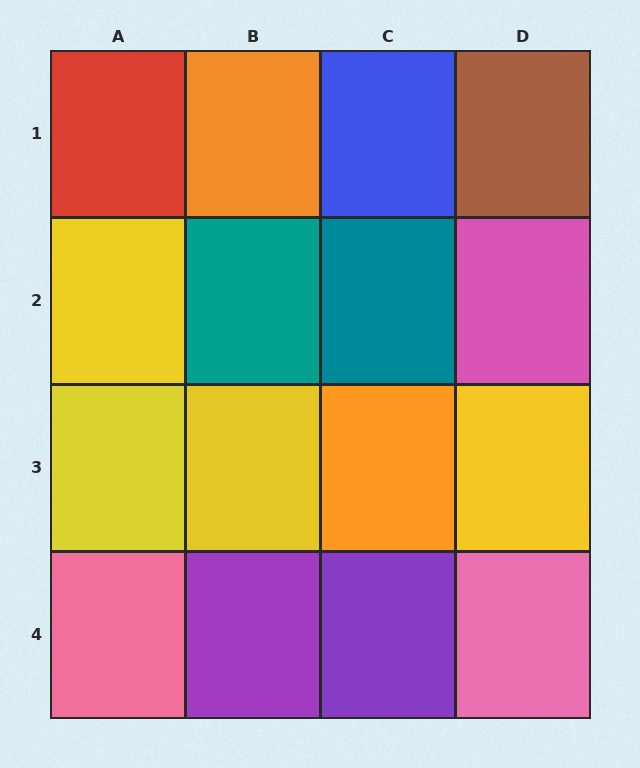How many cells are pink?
3 cells are pink.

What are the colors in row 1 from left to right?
Red, orange, blue, brown.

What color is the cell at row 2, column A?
Yellow.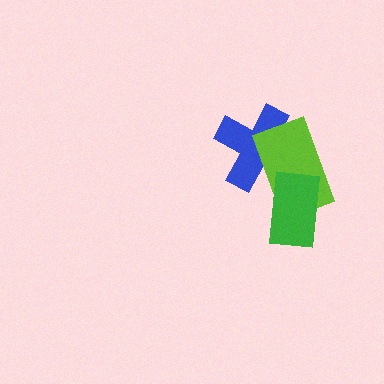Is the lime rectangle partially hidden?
Yes, it is partially covered by another shape.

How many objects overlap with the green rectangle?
1 object overlaps with the green rectangle.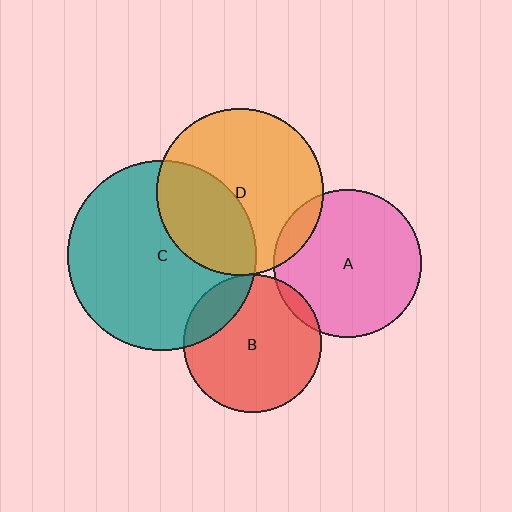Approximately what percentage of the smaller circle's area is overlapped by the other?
Approximately 20%.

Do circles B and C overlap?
Yes.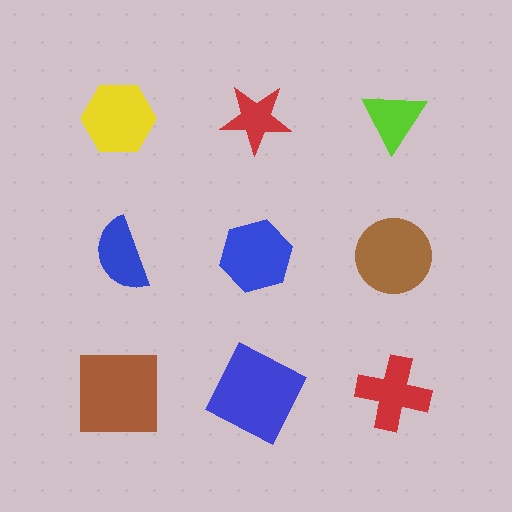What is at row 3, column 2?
A blue square.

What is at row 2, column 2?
A blue hexagon.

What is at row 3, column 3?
A red cross.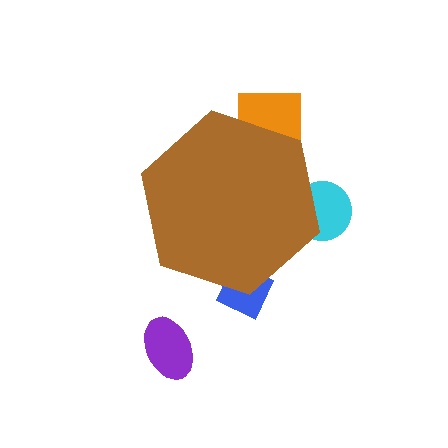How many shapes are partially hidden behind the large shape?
3 shapes are partially hidden.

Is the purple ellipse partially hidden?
No, the purple ellipse is fully visible.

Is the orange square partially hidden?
Yes, the orange square is partially hidden behind the brown hexagon.